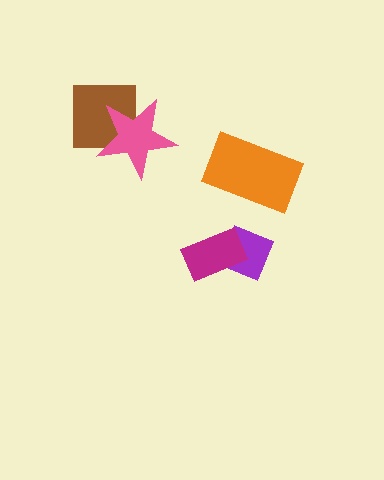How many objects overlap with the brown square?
1 object overlaps with the brown square.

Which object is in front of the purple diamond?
The magenta rectangle is in front of the purple diamond.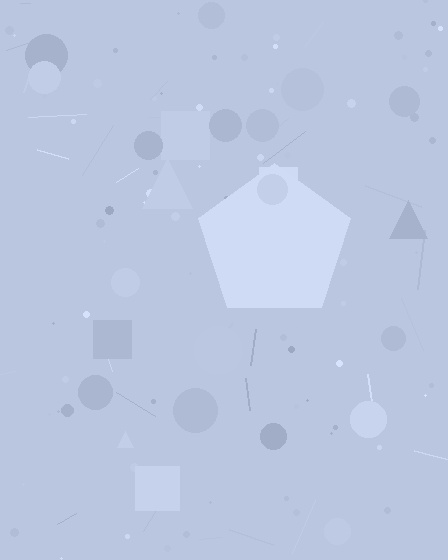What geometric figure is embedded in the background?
A pentagon is embedded in the background.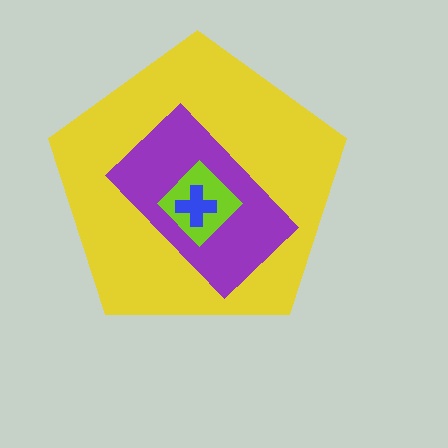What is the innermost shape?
The blue cross.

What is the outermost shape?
The yellow pentagon.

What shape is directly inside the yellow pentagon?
The purple rectangle.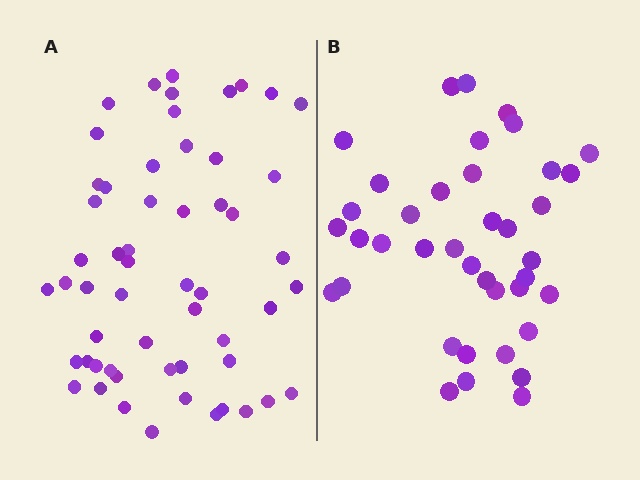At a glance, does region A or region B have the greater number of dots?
Region A (the left region) has more dots.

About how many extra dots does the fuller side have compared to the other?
Region A has approximately 15 more dots than region B.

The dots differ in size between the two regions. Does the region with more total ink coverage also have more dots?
No. Region B has more total ink coverage because its dots are larger, but region A actually contains more individual dots. Total area can be misleading — the number of items is what matters here.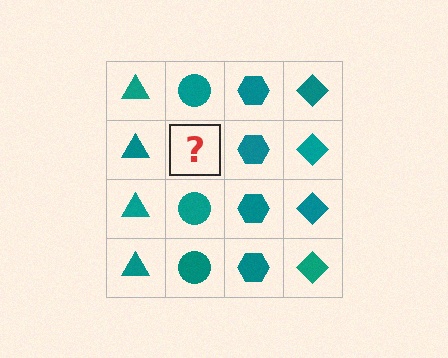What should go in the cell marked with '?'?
The missing cell should contain a teal circle.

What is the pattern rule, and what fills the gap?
The rule is that each column has a consistent shape. The gap should be filled with a teal circle.